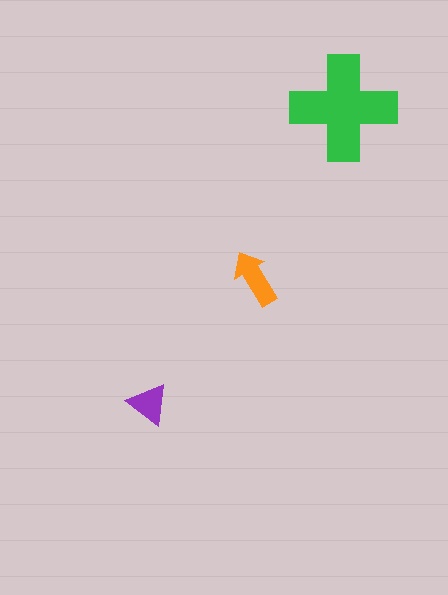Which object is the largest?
The green cross.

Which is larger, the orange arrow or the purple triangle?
The orange arrow.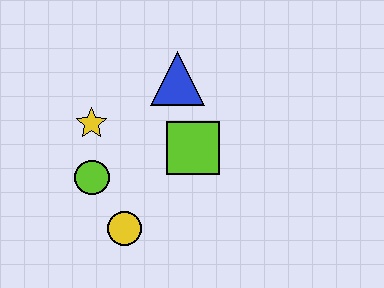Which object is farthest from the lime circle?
The blue triangle is farthest from the lime circle.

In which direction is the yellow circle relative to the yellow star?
The yellow circle is below the yellow star.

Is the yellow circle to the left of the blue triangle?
Yes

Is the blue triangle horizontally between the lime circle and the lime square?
Yes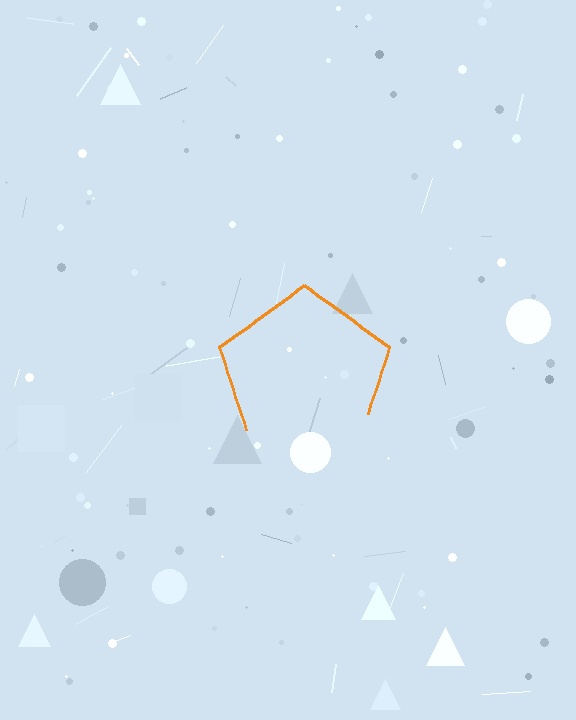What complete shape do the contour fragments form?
The contour fragments form a pentagon.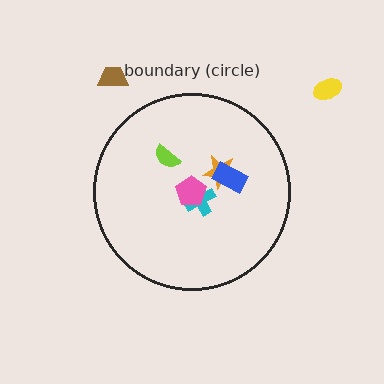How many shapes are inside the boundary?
5 inside, 2 outside.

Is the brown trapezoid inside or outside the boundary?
Outside.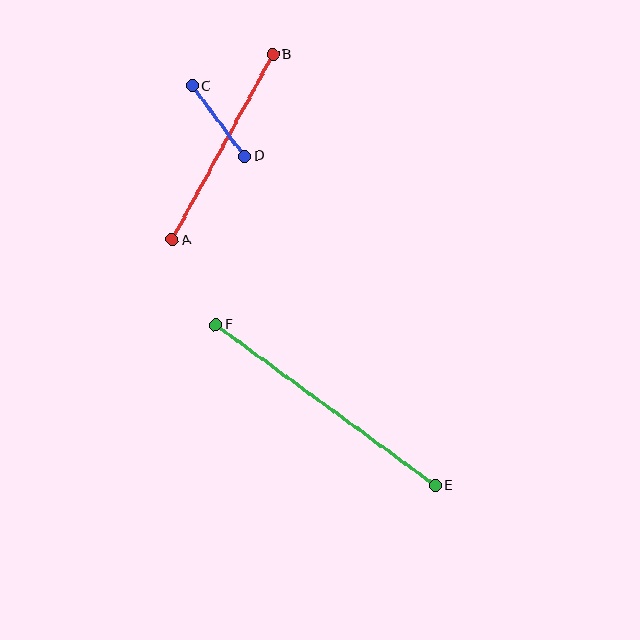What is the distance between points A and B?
The distance is approximately 211 pixels.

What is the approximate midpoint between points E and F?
The midpoint is at approximately (326, 405) pixels.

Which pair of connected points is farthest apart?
Points E and F are farthest apart.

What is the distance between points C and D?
The distance is approximately 87 pixels.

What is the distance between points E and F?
The distance is approximately 272 pixels.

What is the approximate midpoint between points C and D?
The midpoint is at approximately (218, 121) pixels.